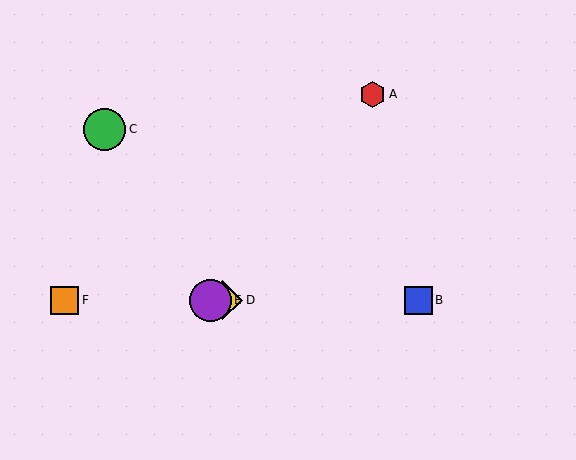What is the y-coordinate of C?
Object C is at y≈129.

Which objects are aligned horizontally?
Objects B, D, E, F are aligned horizontally.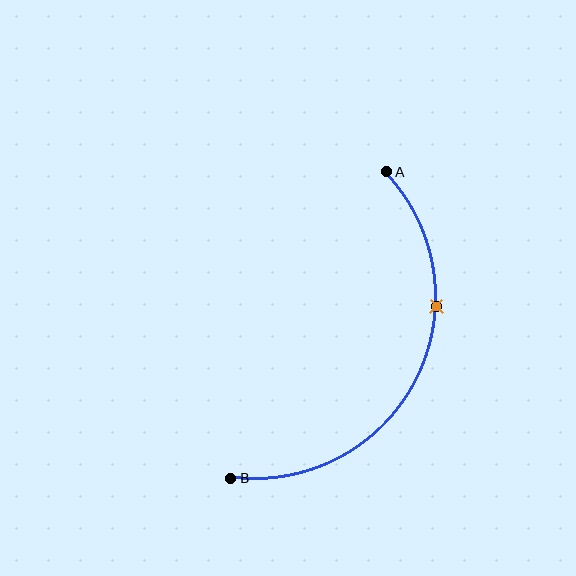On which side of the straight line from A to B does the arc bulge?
The arc bulges to the right of the straight line connecting A and B.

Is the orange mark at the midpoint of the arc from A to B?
No. The orange mark lies on the arc but is closer to endpoint A. The arc midpoint would be at the point on the curve equidistant along the arc from both A and B.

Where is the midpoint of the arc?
The arc midpoint is the point on the curve farthest from the straight line joining A and B. It sits to the right of that line.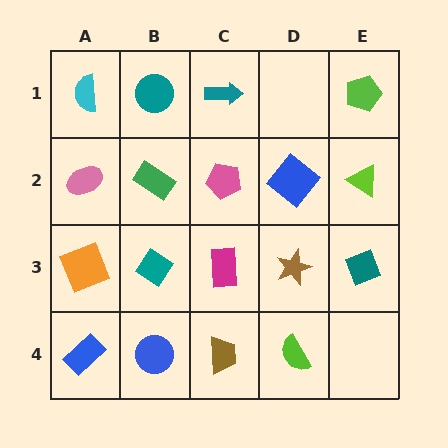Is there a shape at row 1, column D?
No, that cell is empty.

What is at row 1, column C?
A teal arrow.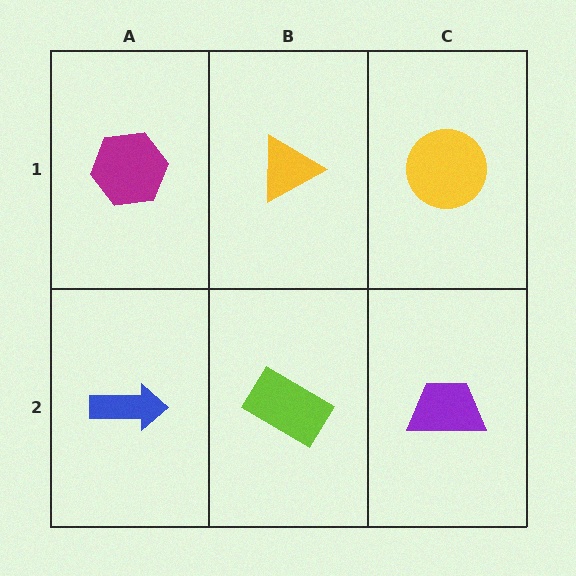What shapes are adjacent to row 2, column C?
A yellow circle (row 1, column C), a lime rectangle (row 2, column B).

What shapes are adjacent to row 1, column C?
A purple trapezoid (row 2, column C), a yellow triangle (row 1, column B).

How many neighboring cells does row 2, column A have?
2.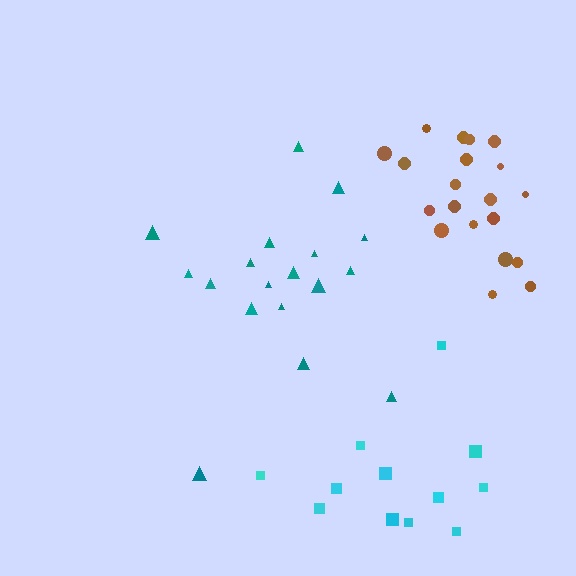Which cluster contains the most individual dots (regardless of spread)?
Brown (20).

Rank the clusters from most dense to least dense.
brown, teal, cyan.